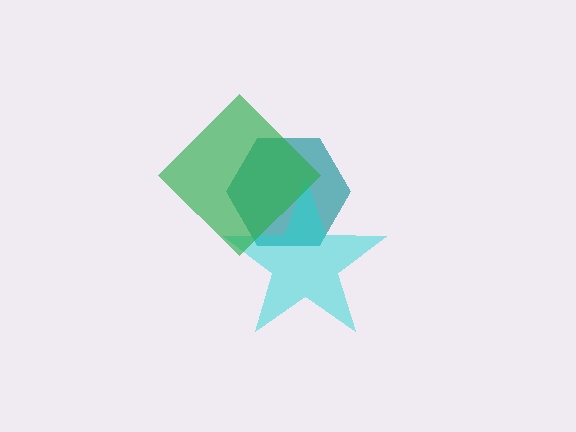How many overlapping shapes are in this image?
There are 3 overlapping shapes in the image.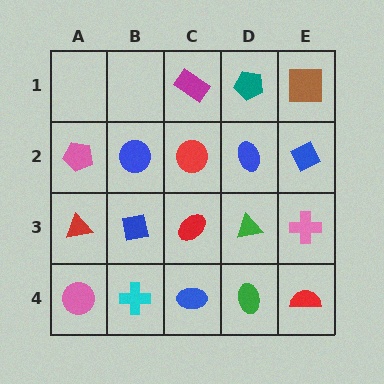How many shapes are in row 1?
3 shapes.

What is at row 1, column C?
A magenta rectangle.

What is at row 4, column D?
A green ellipse.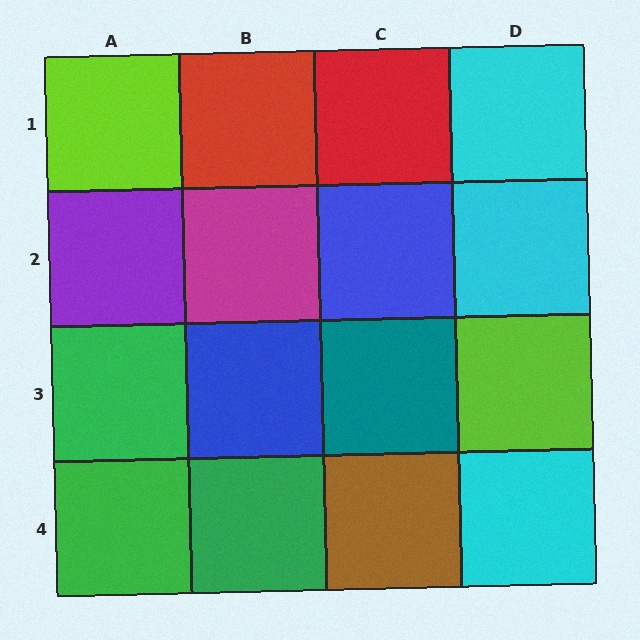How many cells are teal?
1 cell is teal.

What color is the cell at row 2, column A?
Purple.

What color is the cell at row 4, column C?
Brown.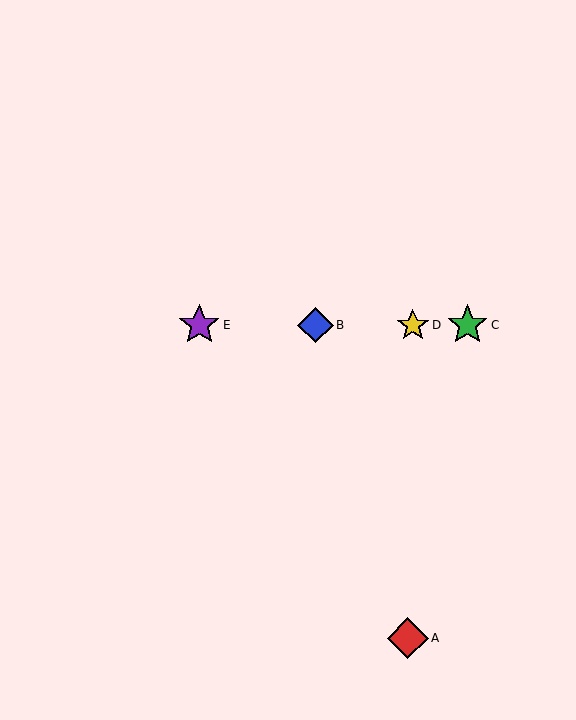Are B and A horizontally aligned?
No, B is at y≈325 and A is at y≈638.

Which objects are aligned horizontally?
Objects B, C, D, E are aligned horizontally.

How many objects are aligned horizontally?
4 objects (B, C, D, E) are aligned horizontally.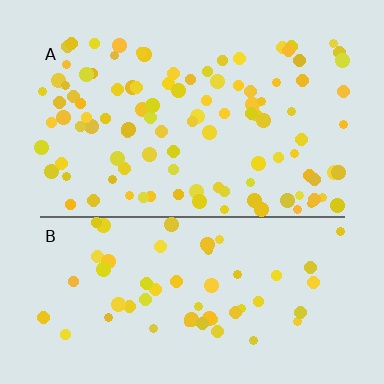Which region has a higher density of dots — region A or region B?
A (the top).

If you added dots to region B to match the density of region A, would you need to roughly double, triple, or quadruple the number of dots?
Approximately double.